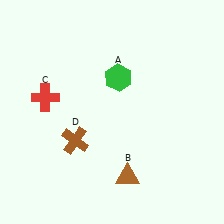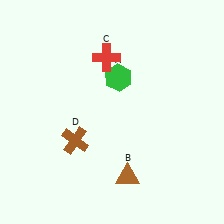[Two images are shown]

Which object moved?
The red cross (C) moved right.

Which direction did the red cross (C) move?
The red cross (C) moved right.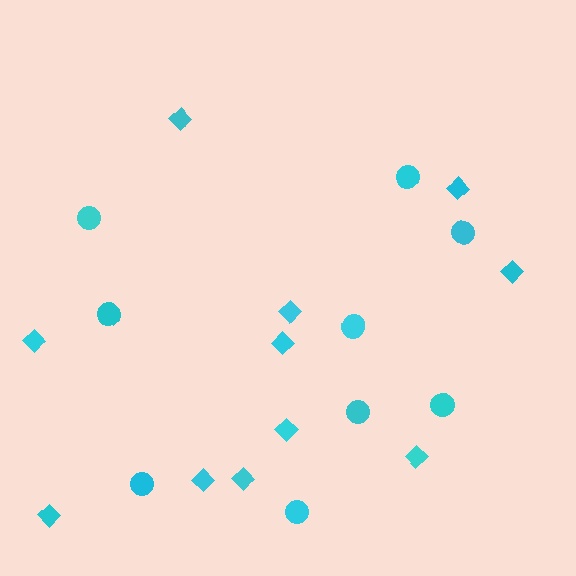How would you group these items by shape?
There are 2 groups: one group of diamonds (11) and one group of circles (9).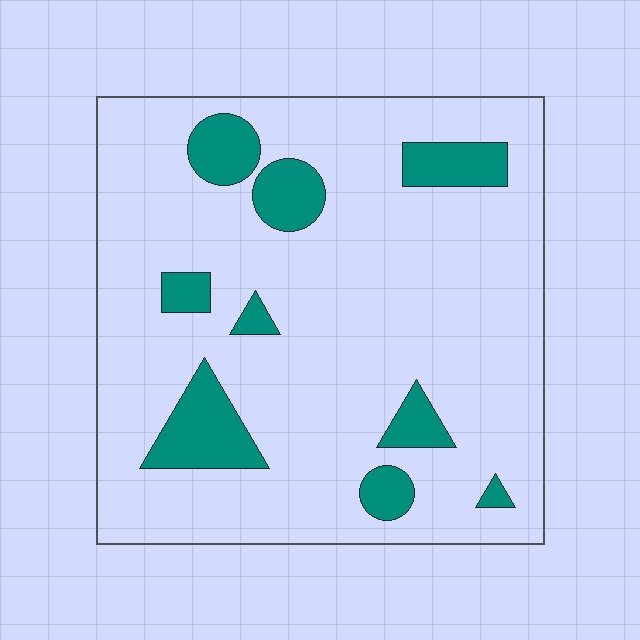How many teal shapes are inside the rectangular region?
9.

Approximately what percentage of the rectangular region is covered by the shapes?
Approximately 15%.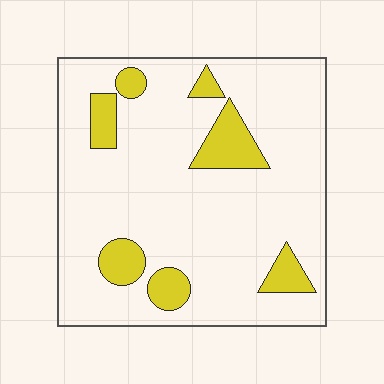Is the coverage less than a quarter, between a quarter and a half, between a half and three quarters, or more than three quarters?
Less than a quarter.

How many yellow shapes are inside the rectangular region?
7.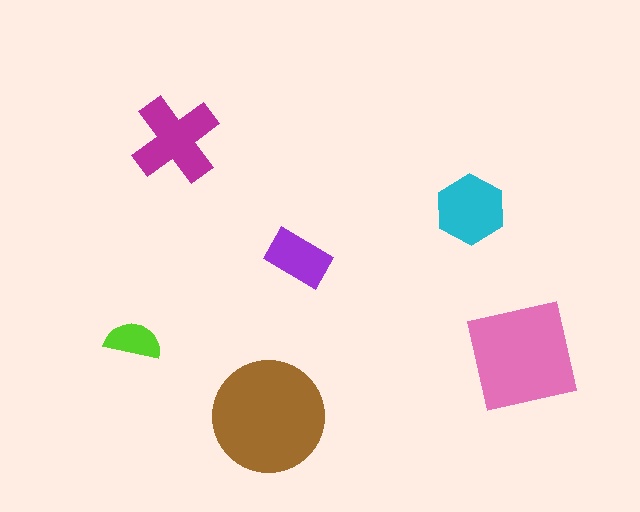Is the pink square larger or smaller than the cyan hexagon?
Larger.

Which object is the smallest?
The lime semicircle.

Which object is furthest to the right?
The pink square is rightmost.